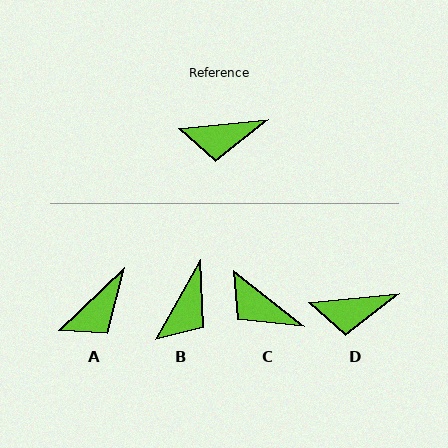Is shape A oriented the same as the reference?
No, it is off by about 37 degrees.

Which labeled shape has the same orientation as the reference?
D.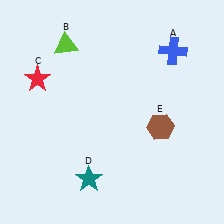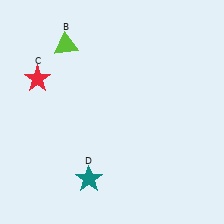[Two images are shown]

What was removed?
The brown hexagon (E), the blue cross (A) were removed in Image 2.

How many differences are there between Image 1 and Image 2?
There are 2 differences between the two images.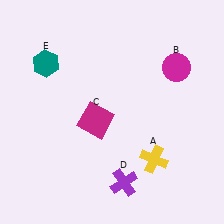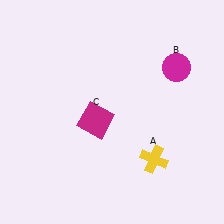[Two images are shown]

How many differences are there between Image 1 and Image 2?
There are 2 differences between the two images.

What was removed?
The purple cross (D), the teal hexagon (E) were removed in Image 2.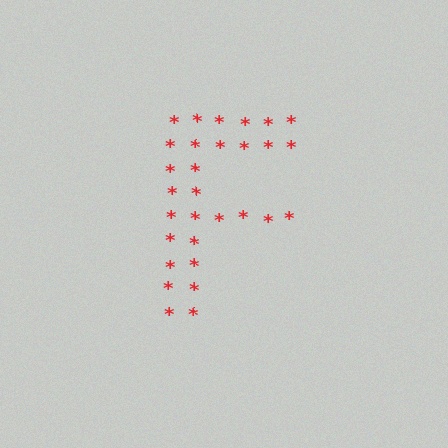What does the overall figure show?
The overall figure shows the letter F.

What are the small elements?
The small elements are asterisks.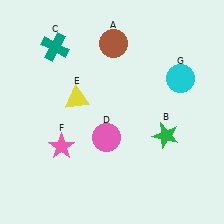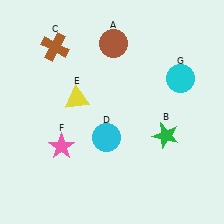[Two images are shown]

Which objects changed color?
C changed from teal to brown. D changed from pink to cyan.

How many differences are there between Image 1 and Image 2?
There are 2 differences between the two images.